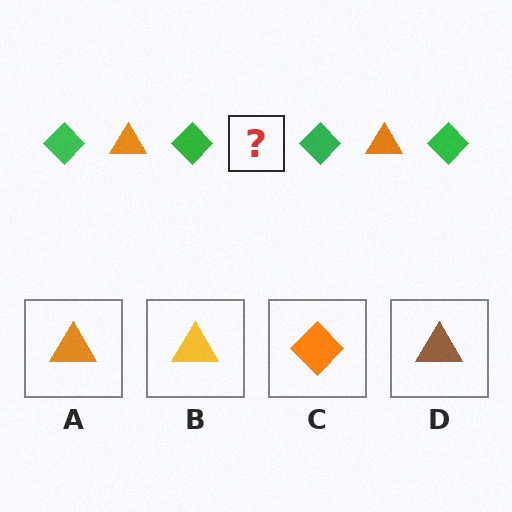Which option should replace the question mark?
Option A.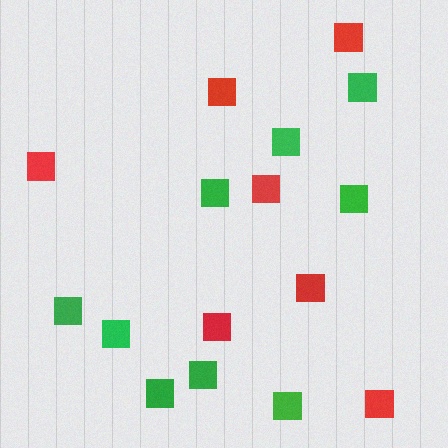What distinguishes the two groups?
There are 2 groups: one group of green squares (9) and one group of red squares (7).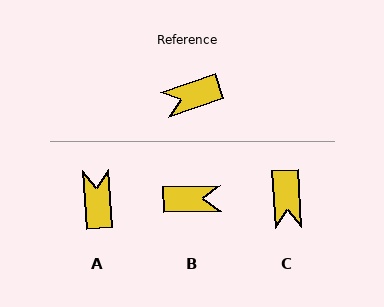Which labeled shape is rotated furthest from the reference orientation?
B, about 162 degrees away.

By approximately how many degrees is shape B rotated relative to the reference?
Approximately 162 degrees counter-clockwise.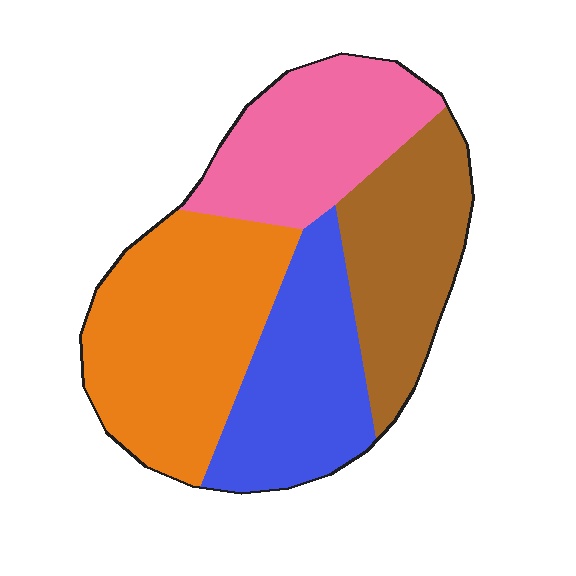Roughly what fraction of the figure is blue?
Blue takes up about one quarter (1/4) of the figure.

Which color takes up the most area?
Orange, at roughly 35%.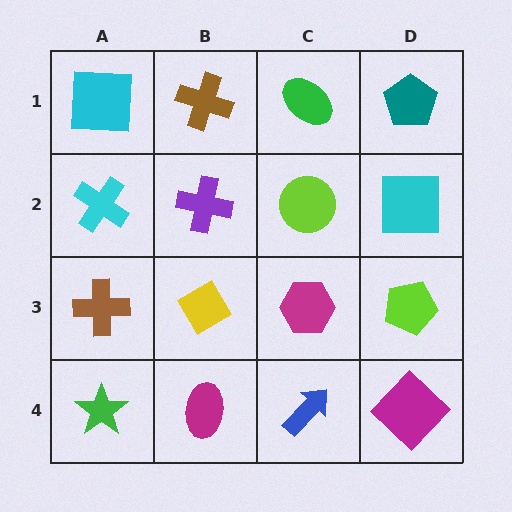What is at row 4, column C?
A blue arrow.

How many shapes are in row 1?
4 shapes.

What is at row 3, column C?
A magenta hexagon.